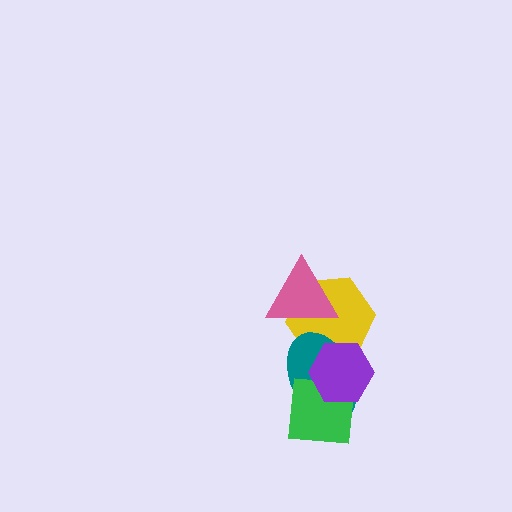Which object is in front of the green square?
The purple hexagon is in front of the green square.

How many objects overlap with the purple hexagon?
3 objects overlap with the purple hexagon.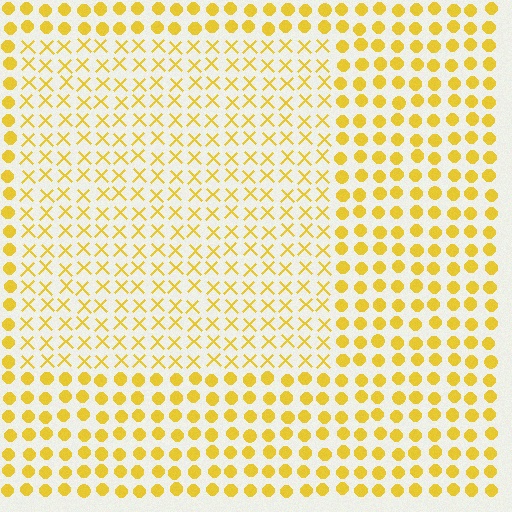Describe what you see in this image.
The image is filled with small yellow elements arranged in a uniform grid. A rectangle-shaped region contains X marks, while the surrounding area contains circles. The boundary is defined purely by the change in element shape.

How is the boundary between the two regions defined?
The boundary is defined by a change in element shape: X marks inside vs. circles outside. All elements share the same color and spacing.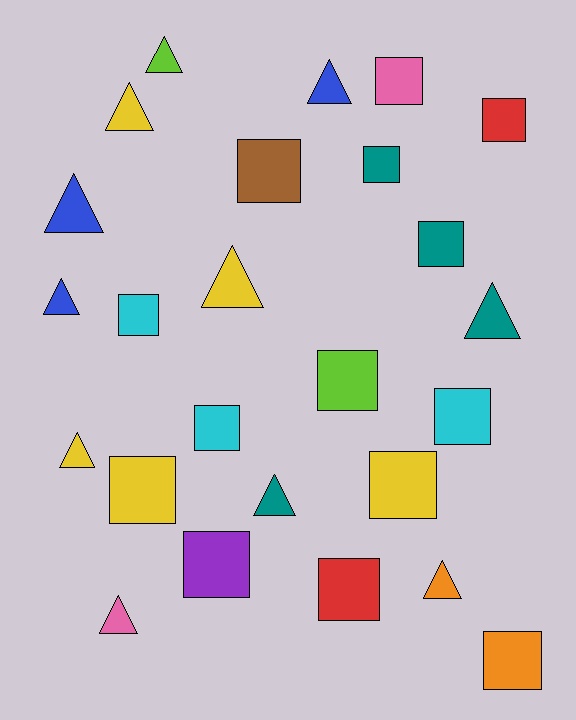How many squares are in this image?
There are 14 squares.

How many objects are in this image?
There are 25 objects.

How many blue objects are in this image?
There are 3 blue objects.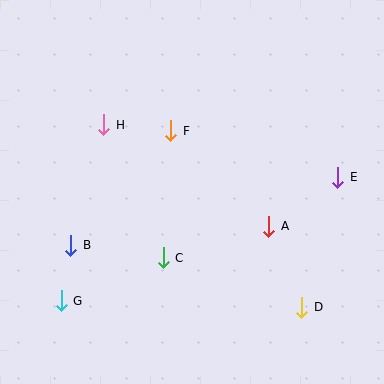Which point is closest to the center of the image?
Point F at (171, 131) is closest to the center.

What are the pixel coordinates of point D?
Point D is at (302, 307).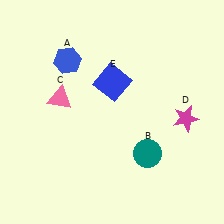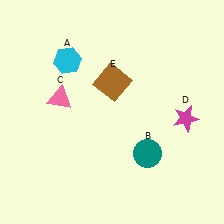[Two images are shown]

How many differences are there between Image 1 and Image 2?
There are 2 differences between the two images.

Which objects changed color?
A changed from blue to cyan. E changed from blue to brown.